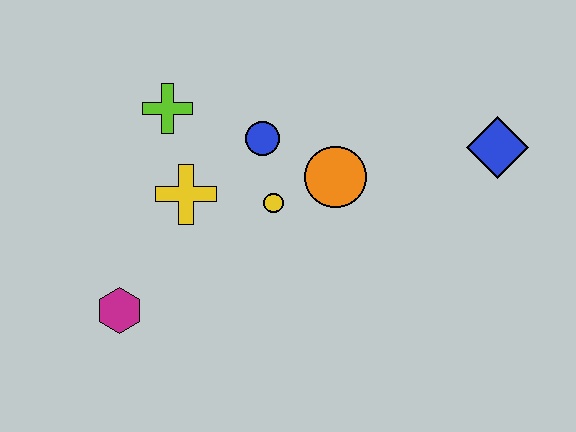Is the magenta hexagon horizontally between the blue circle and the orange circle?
No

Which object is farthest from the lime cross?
The blue diamond is farthest from the lime cross.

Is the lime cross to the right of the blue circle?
No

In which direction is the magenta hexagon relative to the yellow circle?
The magenta hexagon is to the left of the yellow circle.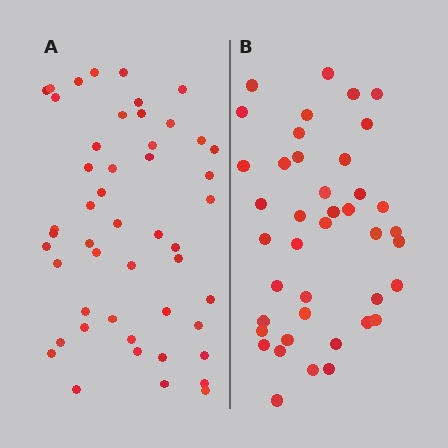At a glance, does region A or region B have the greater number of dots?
Region A (the left region) has more dots.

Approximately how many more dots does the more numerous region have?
Region A has roughly 8 or so more dots than region B.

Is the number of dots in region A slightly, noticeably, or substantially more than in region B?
Region A has only slightly more — the two regions are fairly close. The ratio is roughly 1.2 to 1.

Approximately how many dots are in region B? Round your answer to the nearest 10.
About 40 dots. (The exact count is 41, which rounds to 40.)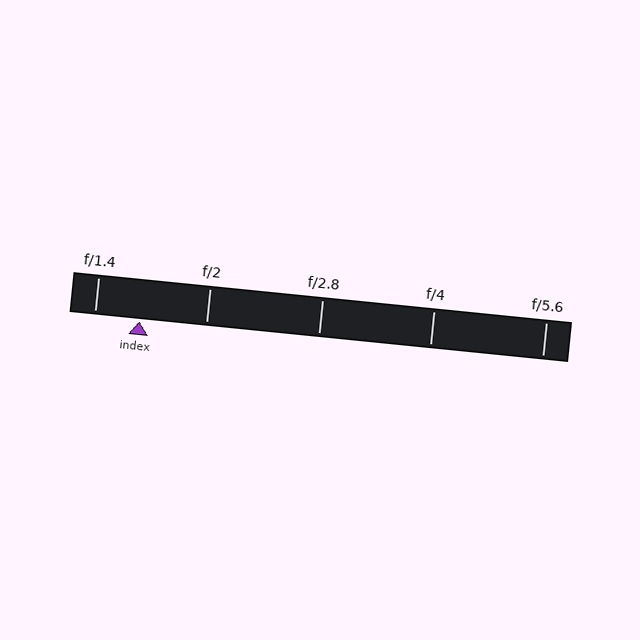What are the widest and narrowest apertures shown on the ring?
The widest aperture shown is f/1.4 and the narrowest is f/5.6.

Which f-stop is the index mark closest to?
The index mark is closest to f/1.4.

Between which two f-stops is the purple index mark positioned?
The index mark is between f/1.4 and f/2.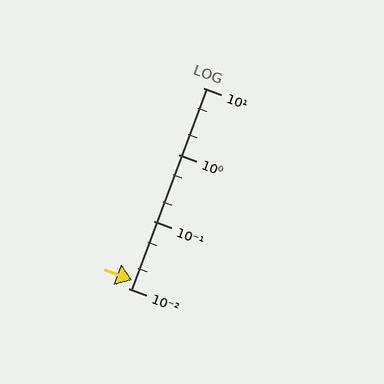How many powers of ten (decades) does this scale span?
The scale spans 3 decades, from 0.01 to 10.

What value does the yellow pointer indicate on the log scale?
The pointer indicates approximately 0.013.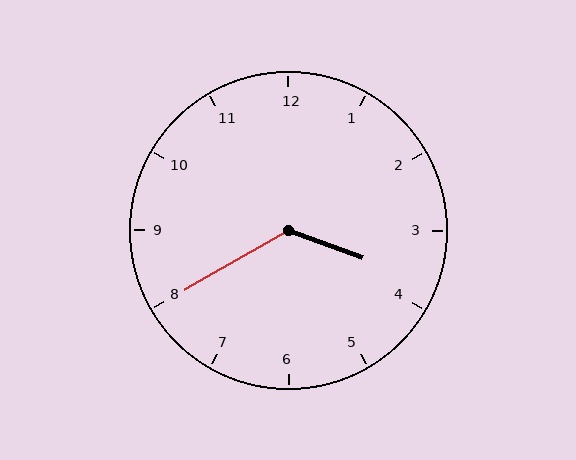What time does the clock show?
3:40.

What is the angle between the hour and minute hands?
Approximately 130 degrees.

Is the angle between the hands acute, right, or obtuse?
It is obtuse.